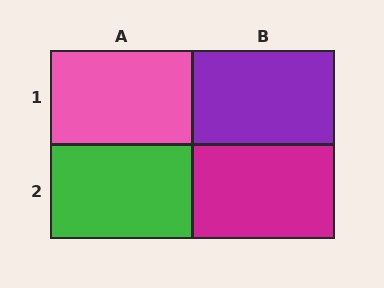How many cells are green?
1 cell is green.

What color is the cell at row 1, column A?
Pink.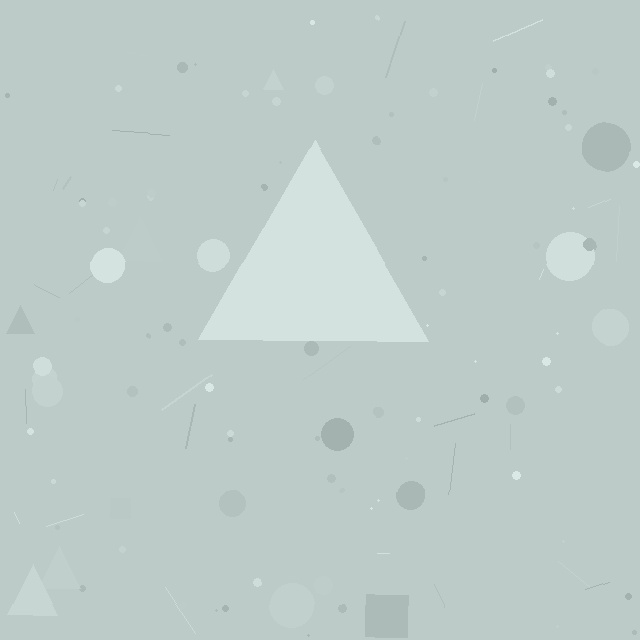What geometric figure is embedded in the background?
A triangle is embedded in the background.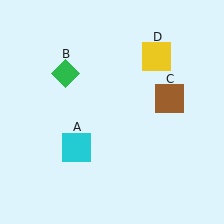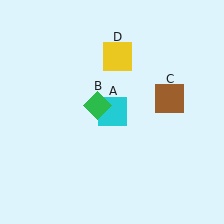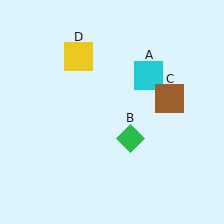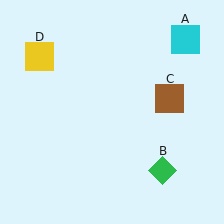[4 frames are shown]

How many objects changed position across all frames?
3 objects changed position: cyan square (object A), green diamond (object B), yellow square (object D).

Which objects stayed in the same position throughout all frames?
Brown square (object C) remained stationary.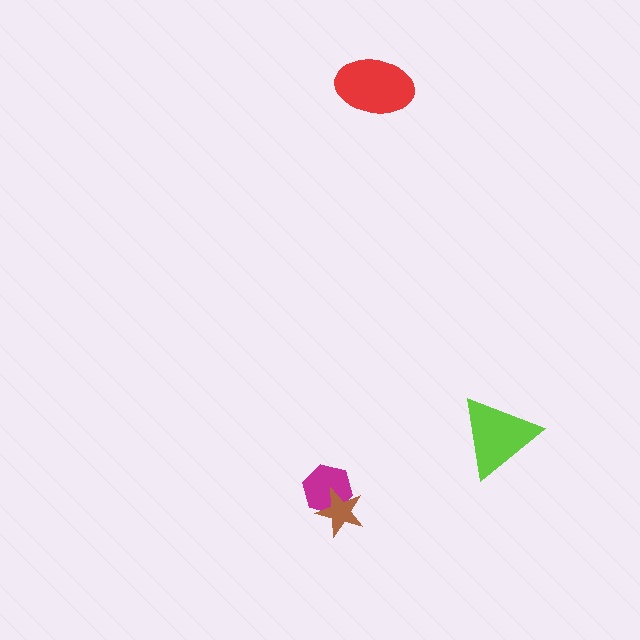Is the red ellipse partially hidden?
No, no other shape covers it.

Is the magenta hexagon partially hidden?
Yes, it is partially covered by another shape.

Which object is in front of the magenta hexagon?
The brown star is in front of the magenta hexagon.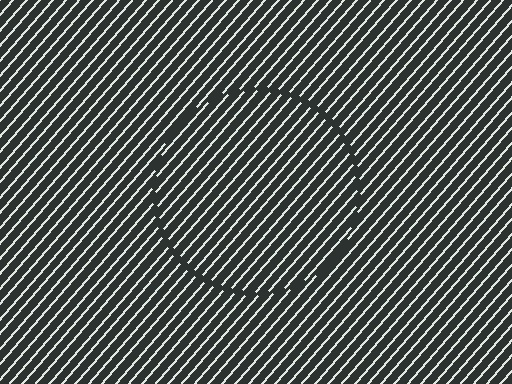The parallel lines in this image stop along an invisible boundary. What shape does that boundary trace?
An illusory circle. The interior of the shape contains the same grating, shifted by half a period — the contour is defined by the phase discontinuity where line-ends from the inner and outer gratings abut.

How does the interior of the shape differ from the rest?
The interior of the shape contains the same grating, shifted by half a period — the contour is defined by the phase discontinuity where line-ends from the inner and outer gratings abut.